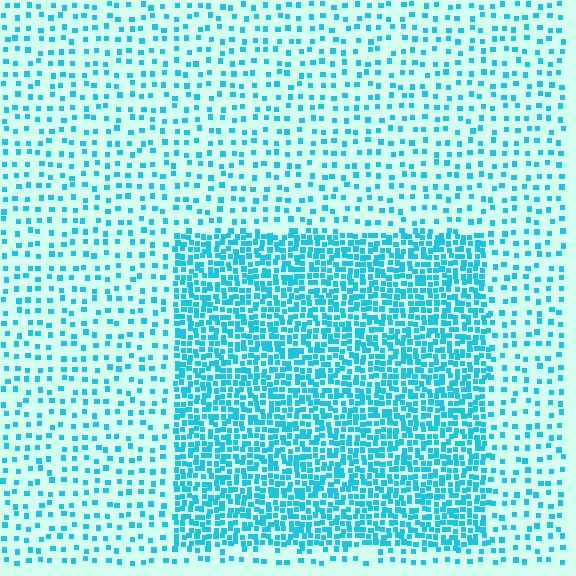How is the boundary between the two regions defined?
The boundary is defined by a change in element density (approximately 2.9x ratio). All elements are the same color, size, and shape.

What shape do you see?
I see a rectangle.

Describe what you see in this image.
The image contains small cyan elements arranged at two different densities. A rectangle-shaped region is visible where the elements are more densely packed than the surrounding area.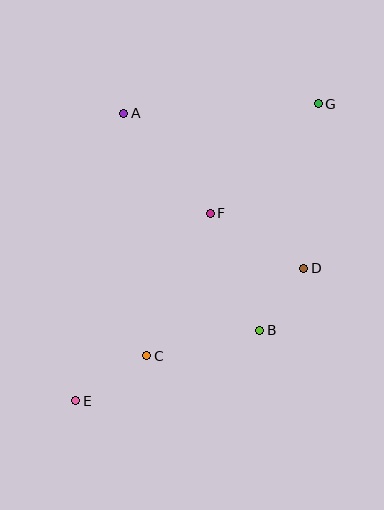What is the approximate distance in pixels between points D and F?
The distance between D and F is approximately 108 pixels.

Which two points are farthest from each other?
Points E and G are farthest from each other.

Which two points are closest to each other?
Points B and D are closest to each other.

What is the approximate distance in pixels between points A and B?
The distance between A and B is approximately 256 pixels.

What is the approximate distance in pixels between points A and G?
The distance between A and G is approximately 195 pixels.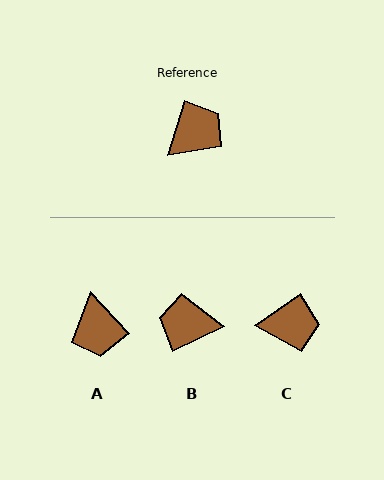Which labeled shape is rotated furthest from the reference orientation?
B, about 132 degrees away.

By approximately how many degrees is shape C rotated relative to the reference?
Approximately 39 degrees clockwise.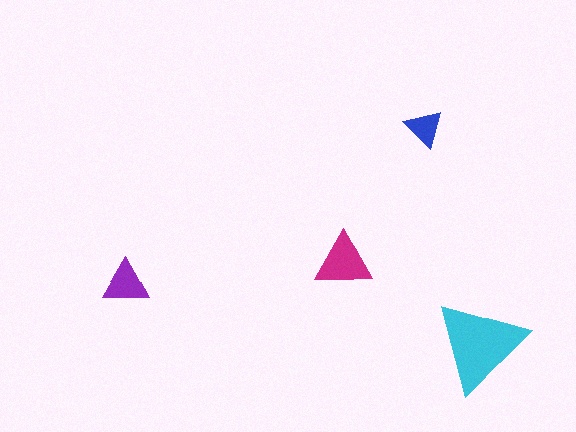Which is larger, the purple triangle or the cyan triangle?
The cyan one.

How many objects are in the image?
There are 4 objects in the image.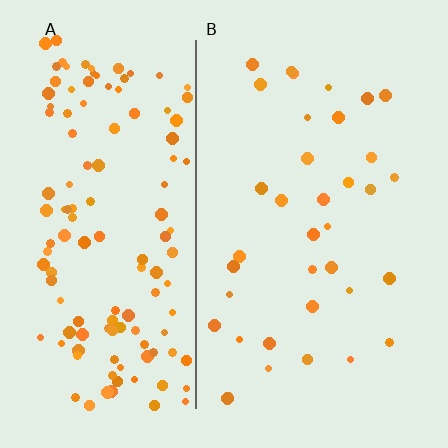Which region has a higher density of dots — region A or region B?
A (the left).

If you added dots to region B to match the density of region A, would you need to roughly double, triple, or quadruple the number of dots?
Approximately quadruple.